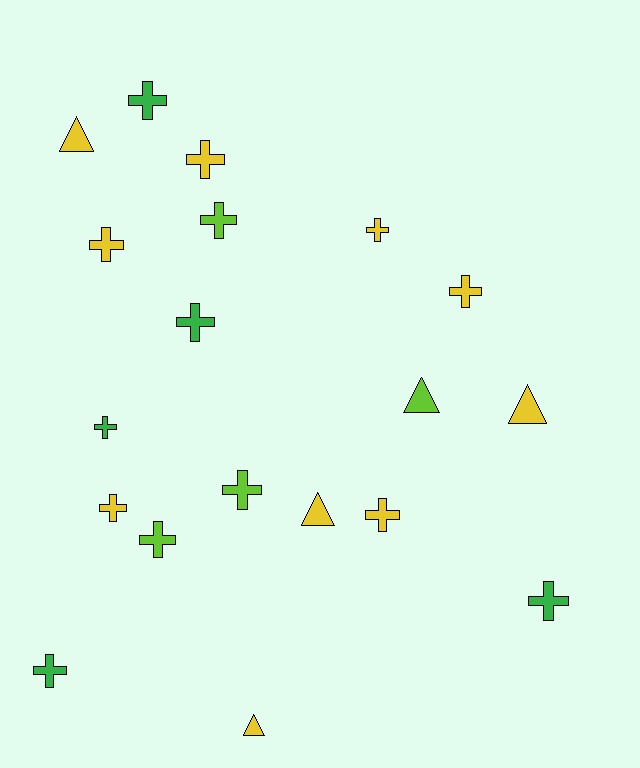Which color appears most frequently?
Yellow, with 10 objects.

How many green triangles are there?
There are no green triangles.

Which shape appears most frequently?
Cross, with 14 objects.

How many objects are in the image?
There are 19 objects.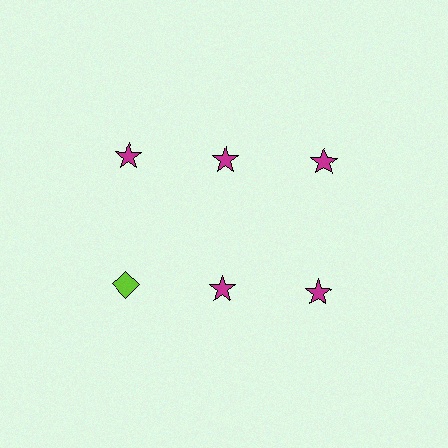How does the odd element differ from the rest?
It differs in both color (lime instead of magenta) and shape (diamond instead of star).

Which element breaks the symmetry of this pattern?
The lime diamond in the second row, leftmost column breaks the symmetry. All other shapes are magenta stars.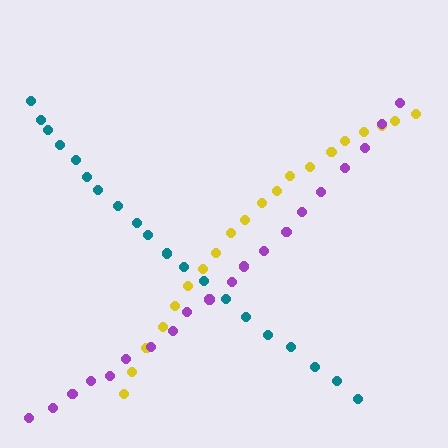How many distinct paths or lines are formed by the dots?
There are 3 distinct paths.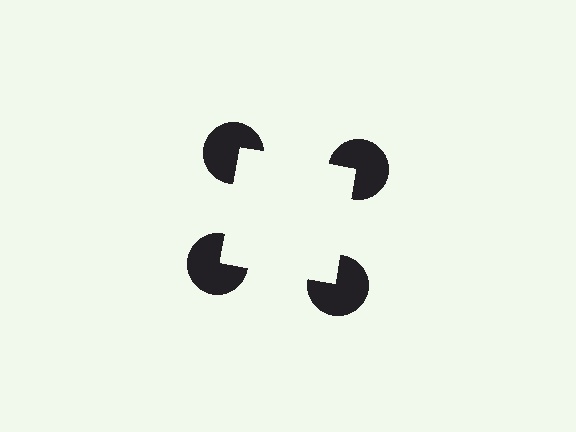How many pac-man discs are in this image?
There are 4 — one at each vertex of the illusory square.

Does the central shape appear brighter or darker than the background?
It typically appears slightly brighter than the background, even though no actual brightness change is drawn.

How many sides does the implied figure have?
4 sides.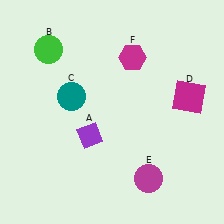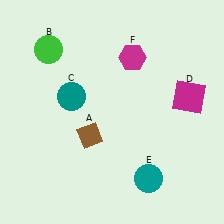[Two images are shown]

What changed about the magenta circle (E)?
In Image 1, E is magenta. In Image 2, it changed to teal.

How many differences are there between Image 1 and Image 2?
There are 2 differences between the two images.